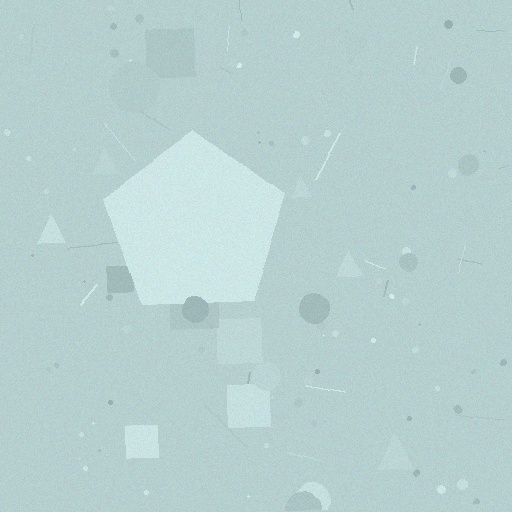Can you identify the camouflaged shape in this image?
The camouflaged shape is a pentagon.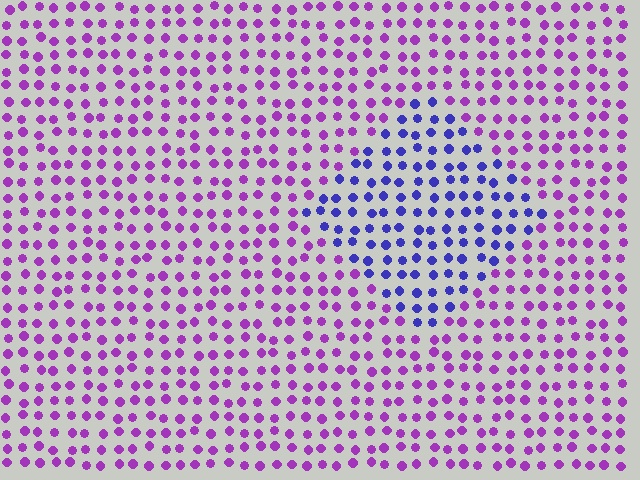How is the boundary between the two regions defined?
The boundary is defined purely by a slight shift in hue (about 47 degrees). Spacing, size, and orientation are identical on both sides.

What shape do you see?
I see a diamond.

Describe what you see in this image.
The image is filled with small purple elements in a uniform arrangement. A diamond-shaped region is visible where the elements are tinted to a slightly different hue, forming a subtle color boundary.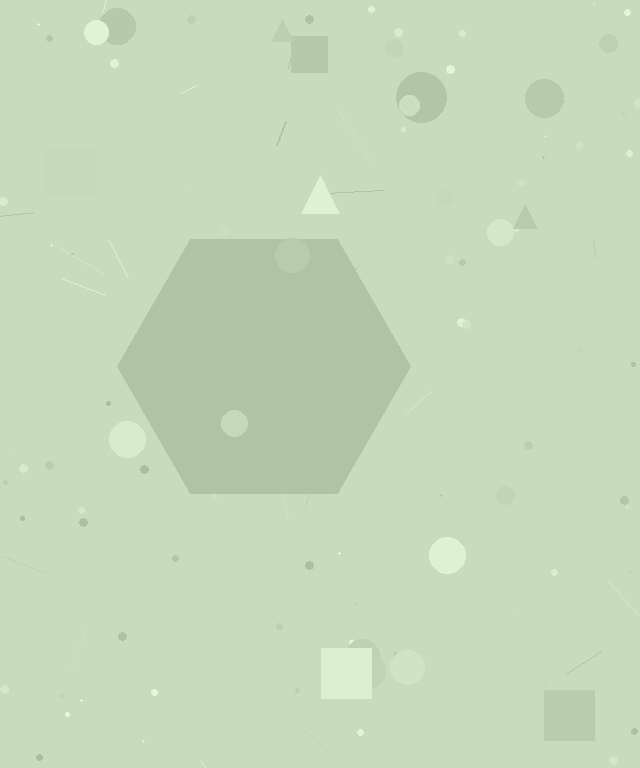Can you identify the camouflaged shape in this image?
The camouflaged shape is a hexagon.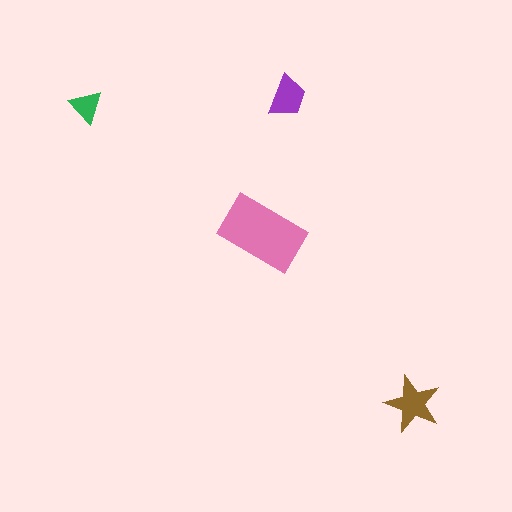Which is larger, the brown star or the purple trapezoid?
The brown star.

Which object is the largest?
The pink rectangle.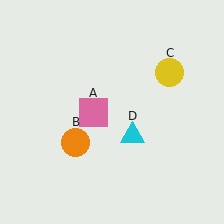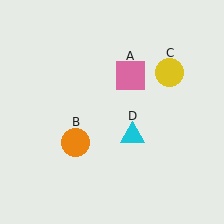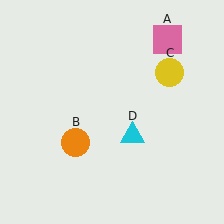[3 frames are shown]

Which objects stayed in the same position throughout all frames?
Orange circle (object B) and yellow circle (object C) and cyan triangle (object D) remained stationary.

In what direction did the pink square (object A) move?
The pink square (object A) moved up and to the right.